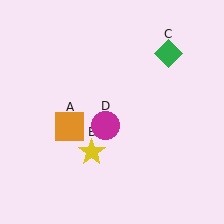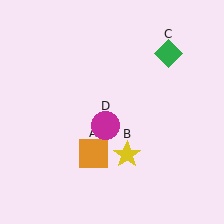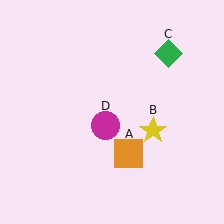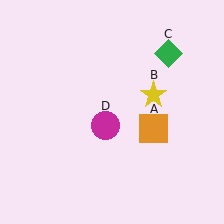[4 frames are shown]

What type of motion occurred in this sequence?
The orange square (object A), yellow star (object B) rotated counterclockwise around the center of the scene.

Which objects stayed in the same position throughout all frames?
Green diamond (object C) and magenta circle (object D) remained stationary.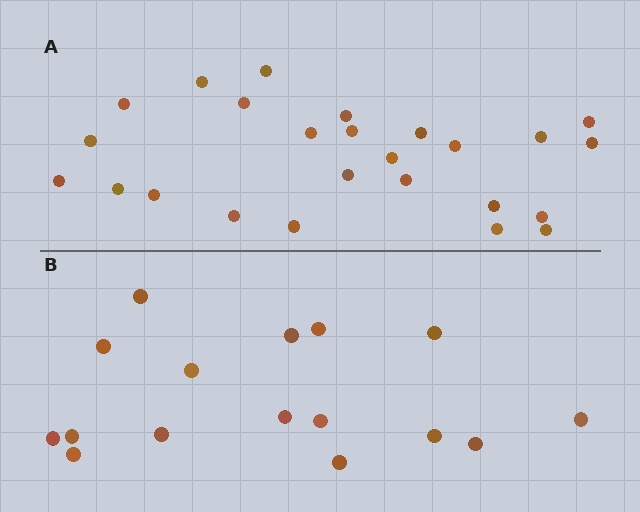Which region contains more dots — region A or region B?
Region A (the top region) has more dots.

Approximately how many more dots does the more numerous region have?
Region A has roughly 8 or so more dots than region B.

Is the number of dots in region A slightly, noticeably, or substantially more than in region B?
Region A has substantially more. The ratio is roughly 1.6 to 1.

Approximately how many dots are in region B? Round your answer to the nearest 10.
About 20 dots. (The exact count is 16, which rounds to 20.)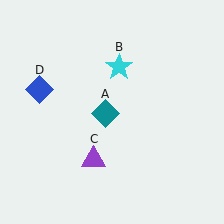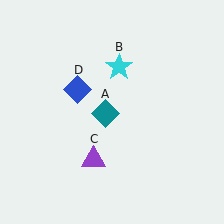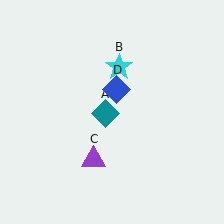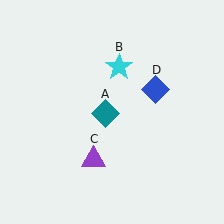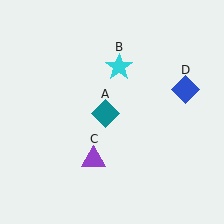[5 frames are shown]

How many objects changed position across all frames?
1 object changed position: blue diamond (object D).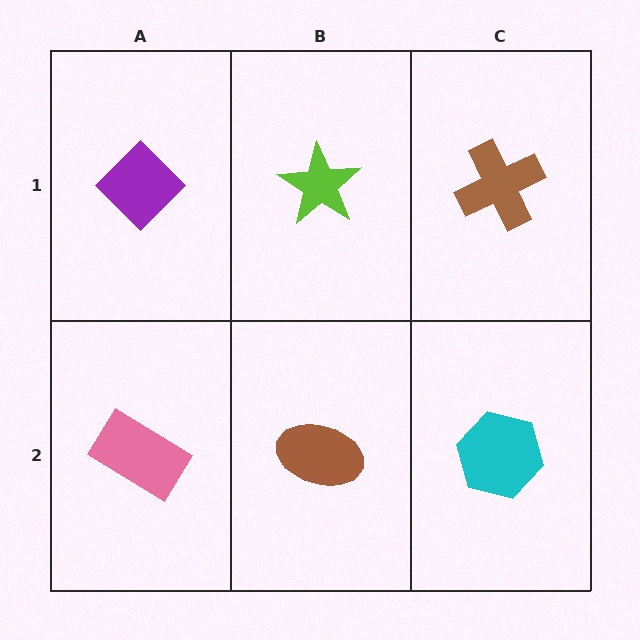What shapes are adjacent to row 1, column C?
A cyan hexagon (row 2, column C), a lime star (row 1, column B).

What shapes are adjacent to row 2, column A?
A purple diamond (row 1, column A), a brown ellipse (row 2, column B).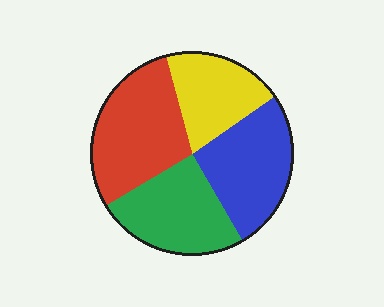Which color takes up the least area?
Yellow, at roughly 20%.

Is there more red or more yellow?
Red.